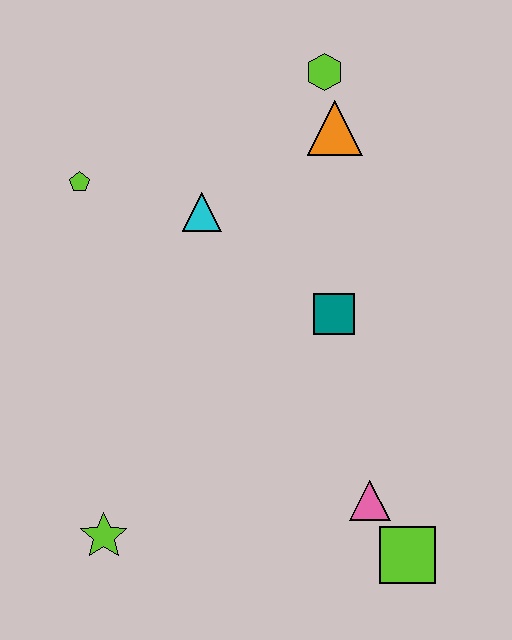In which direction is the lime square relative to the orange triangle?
The lime square is below the orange triangle.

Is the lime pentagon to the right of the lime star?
No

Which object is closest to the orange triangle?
The lime hexagon is closest to the orange triangle.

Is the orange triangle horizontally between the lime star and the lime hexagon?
No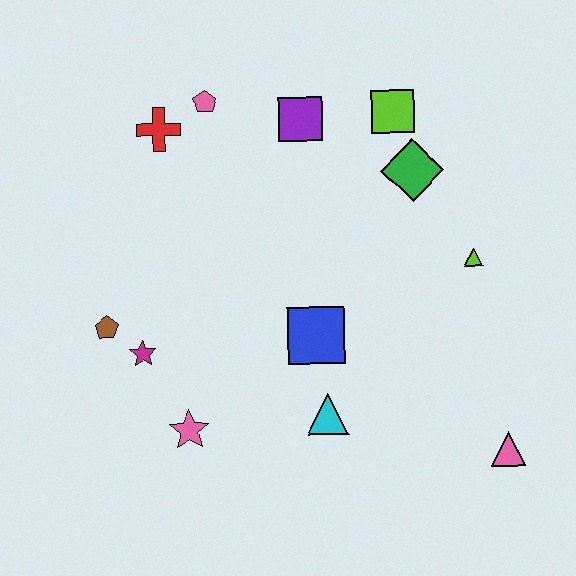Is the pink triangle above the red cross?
No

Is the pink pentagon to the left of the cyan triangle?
Yes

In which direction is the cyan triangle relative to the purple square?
The cyan triangle is below the purple square.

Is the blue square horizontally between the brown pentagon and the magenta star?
No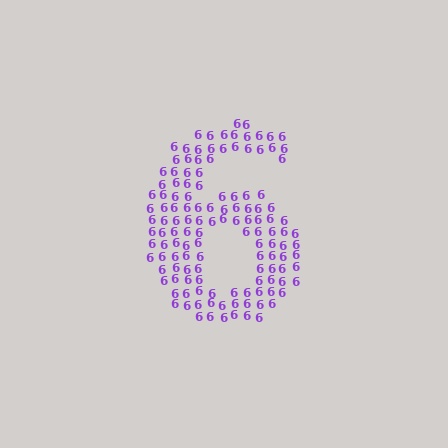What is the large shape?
The large shape is the digit 6.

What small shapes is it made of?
It is made of small digit 6's.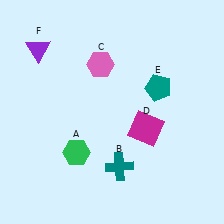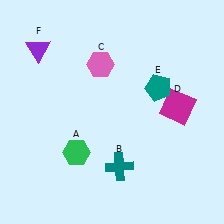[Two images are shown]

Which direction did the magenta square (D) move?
The magenta square (D) moved right.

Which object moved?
The magenta square (D) moved right.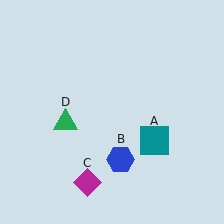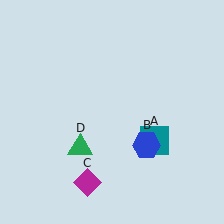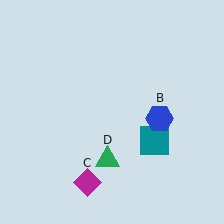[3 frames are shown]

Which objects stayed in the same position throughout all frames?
Teal square (object A) and magenta diamond (object C) remained stationary.